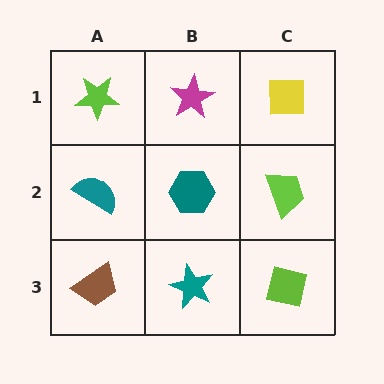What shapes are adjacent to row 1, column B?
A teal hexagon (row 2, column B), a lime star (row 1, column A), a yellow square (row 1, column C).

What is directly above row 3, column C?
A lime trapezoid.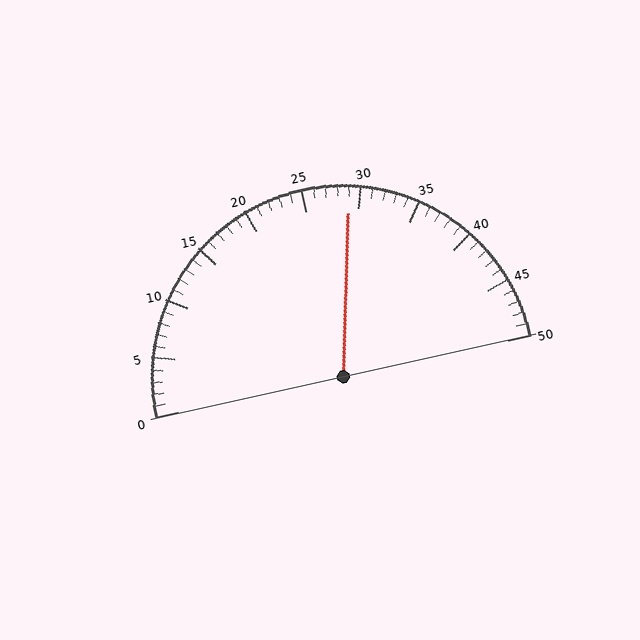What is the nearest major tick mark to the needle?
The nearest major tick mark is 30.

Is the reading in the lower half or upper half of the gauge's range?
The reading is in the upper half of the range (0 to 50).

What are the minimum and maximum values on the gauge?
The gauge ranges from 0 to 50.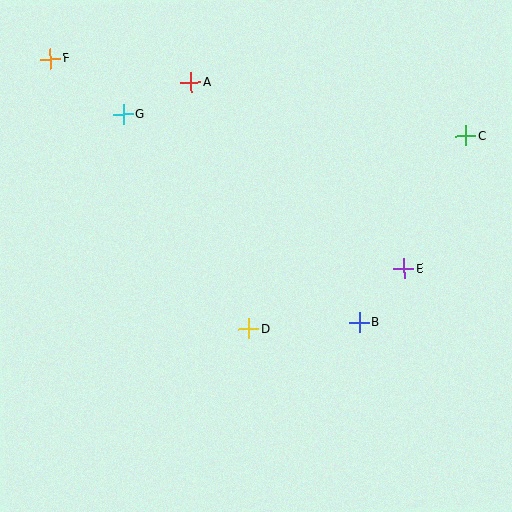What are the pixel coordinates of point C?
Point C is at (466, 136).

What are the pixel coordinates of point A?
Point A is at (191, 82).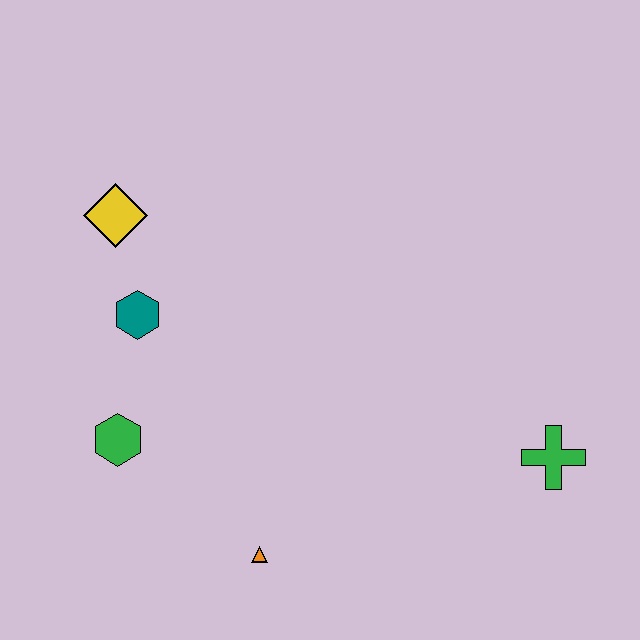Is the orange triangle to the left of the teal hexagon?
No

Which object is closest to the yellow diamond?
The teal hexagon is closest to the yellow diamond.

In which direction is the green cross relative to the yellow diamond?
The green cross is to the right of the yellow diamond.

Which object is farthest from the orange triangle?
The yellow diamond is farthest from the orange triangle.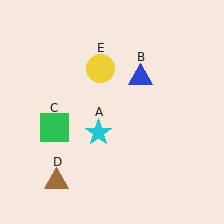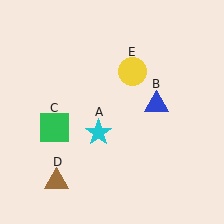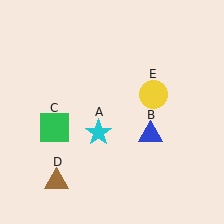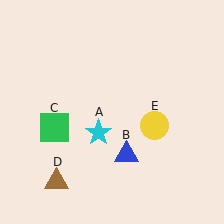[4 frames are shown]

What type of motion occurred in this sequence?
The blue triangle (object B), yellow circle (object E) rotated clockwise around the center of the scene.